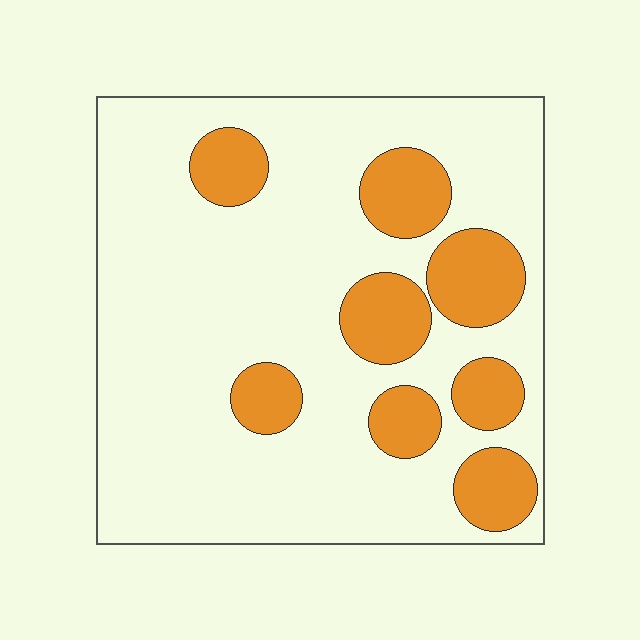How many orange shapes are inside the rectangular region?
8.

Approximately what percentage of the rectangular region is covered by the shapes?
Approximately 20%.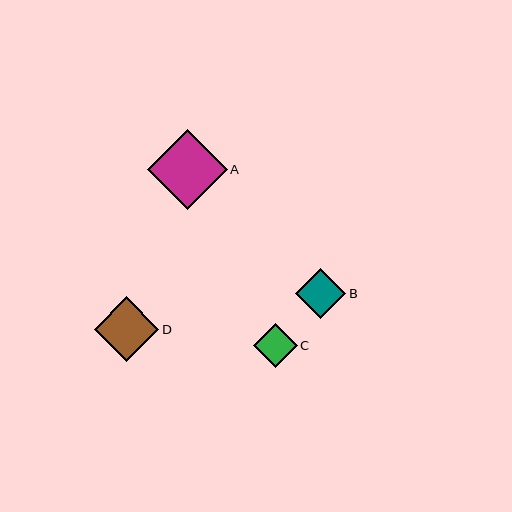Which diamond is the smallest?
Diamond C is the smallest with a size of approximately 43 pixels.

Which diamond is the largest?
Diamond A is the largest with a size of approximately 80 pixels.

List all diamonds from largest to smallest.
From largest to smallest: A, D, B, C.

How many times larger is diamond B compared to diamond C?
Diamond B is approximately 1.2 times the size of diamond C.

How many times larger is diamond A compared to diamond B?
Diamond A is approximately 1.6 times the size of diamond B.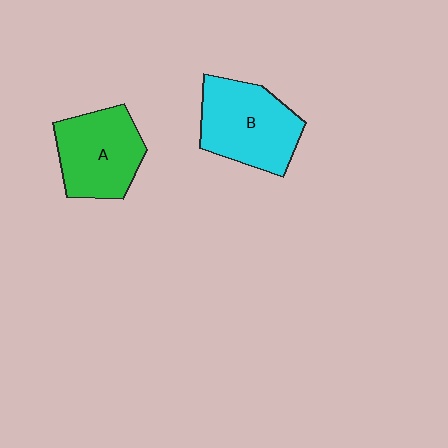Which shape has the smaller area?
Shape A (green).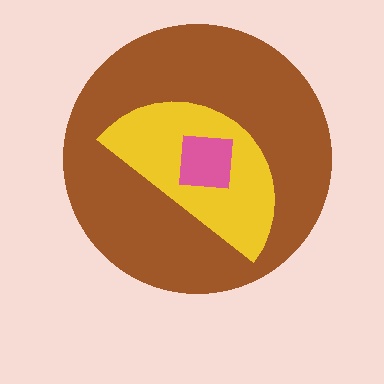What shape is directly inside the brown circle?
The yellow semicircle.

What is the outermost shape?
The brown circle.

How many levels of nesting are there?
3.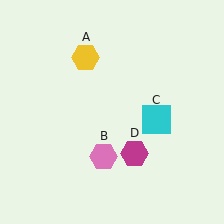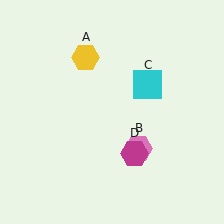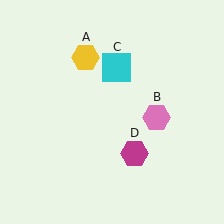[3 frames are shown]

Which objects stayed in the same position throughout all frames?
Yellow hexagon (object A) and magenta hexagon (object D) remained stationary.